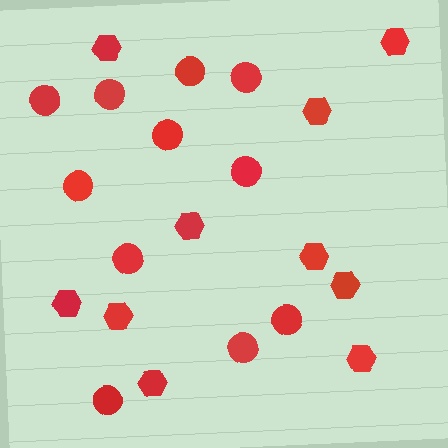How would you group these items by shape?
There are 2 groups: one group of circles (11) and one group of hexagons (10).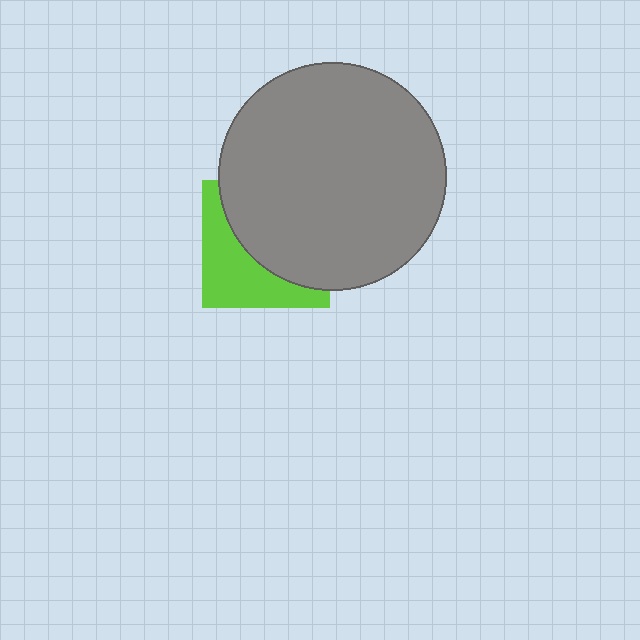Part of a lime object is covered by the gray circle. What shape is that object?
It is a square.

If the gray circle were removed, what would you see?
You would see the complete lime square.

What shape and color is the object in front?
The object in front is a gray circle.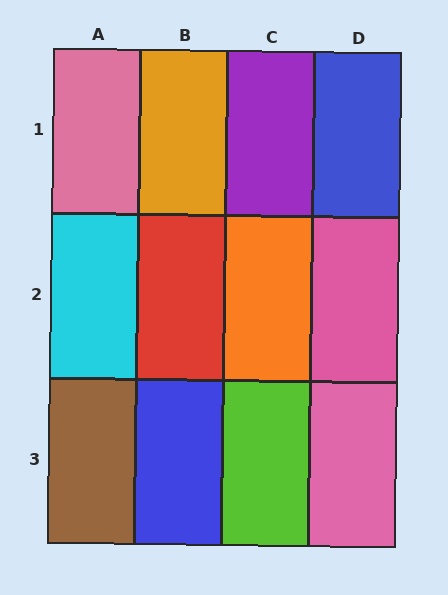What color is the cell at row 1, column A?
Pink.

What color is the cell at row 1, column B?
Orange.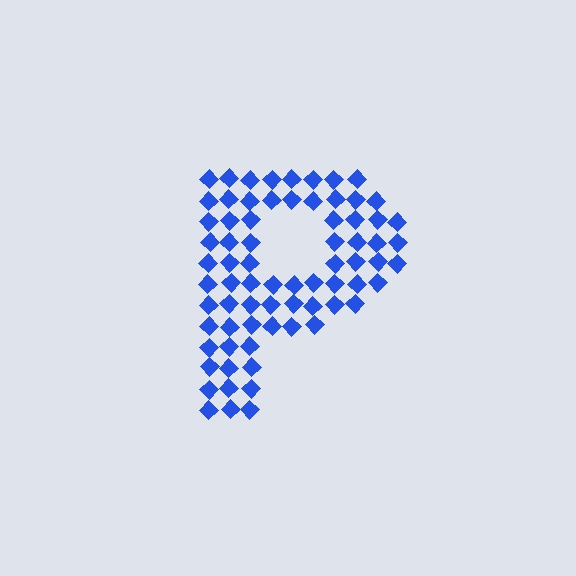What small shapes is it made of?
It is made of small diamonds.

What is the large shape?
The large shape is the letter P.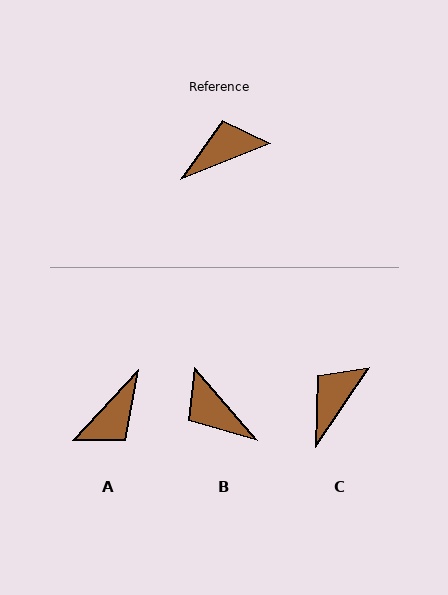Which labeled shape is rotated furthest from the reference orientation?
A, about 155 degrees away.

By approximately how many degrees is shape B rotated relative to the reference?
Approximately 109 degrees counter-clockwise.